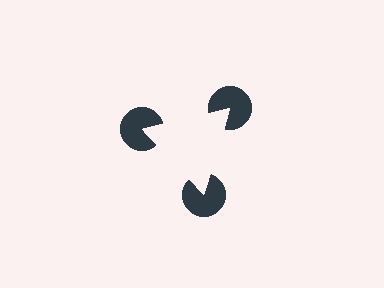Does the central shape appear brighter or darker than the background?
It typically appears slightly brighter than the background, even though no actual brightness change is drawn.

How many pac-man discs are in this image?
There are 3 — one at each vertex of the illusory triangle.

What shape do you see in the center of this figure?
An illusory triangle — its edges are inferred from the aligned wedge cuts in the pac-man discs, not physically drawn.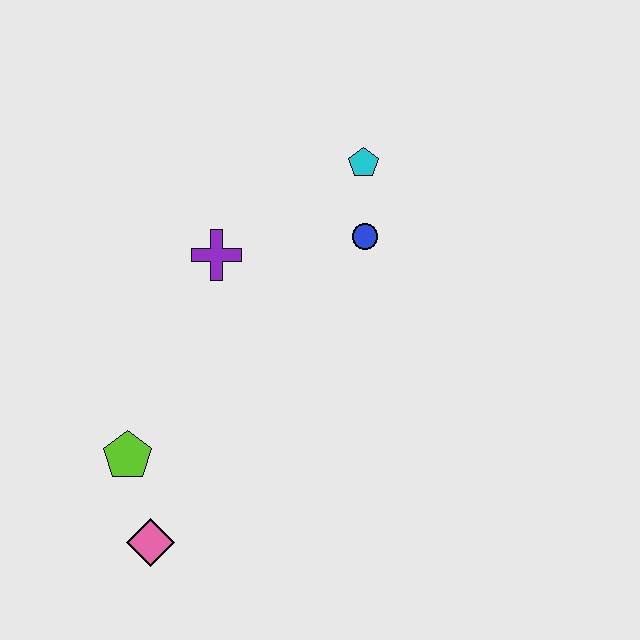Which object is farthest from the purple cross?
The pink diamond is farthest from the purple cross.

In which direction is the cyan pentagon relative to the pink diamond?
The cyan pentagon is above the pink diamond.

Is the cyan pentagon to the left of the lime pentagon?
No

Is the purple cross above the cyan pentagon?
No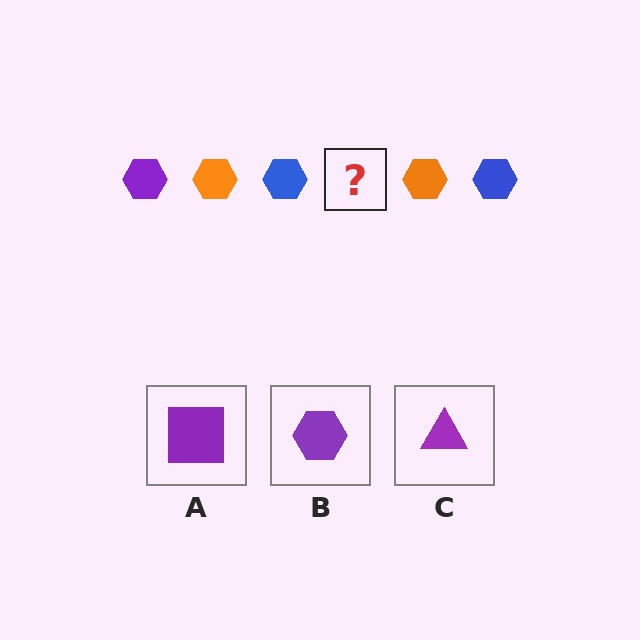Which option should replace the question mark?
Option B.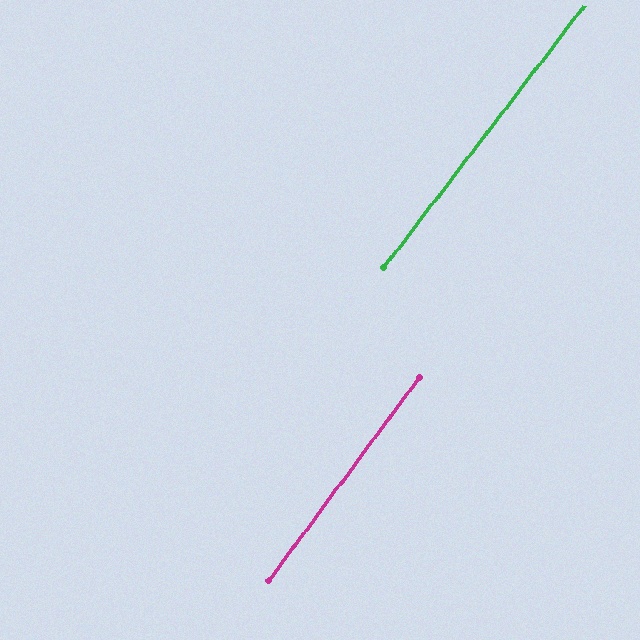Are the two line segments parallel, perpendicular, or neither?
Parallel — their directions differ by only 0.7°.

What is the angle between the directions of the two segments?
Approximately 1 degree.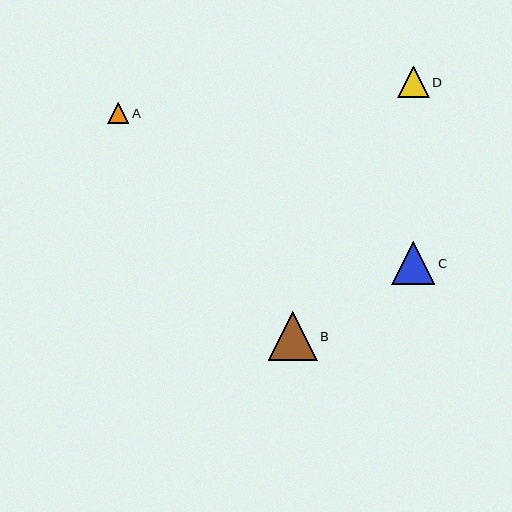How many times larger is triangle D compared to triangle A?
Triangle D is approximately 1.5 times the size of triangle A.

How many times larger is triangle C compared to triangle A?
Triangle C is approximately 2.0 times the size of triangle A.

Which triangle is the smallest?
Triangle A is the smallest with a size of approximately 21 pixels.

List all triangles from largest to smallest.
From largest to smallest: B, C, D, A.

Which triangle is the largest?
Triangle B is the largest with a size of approximately 49 pixels.